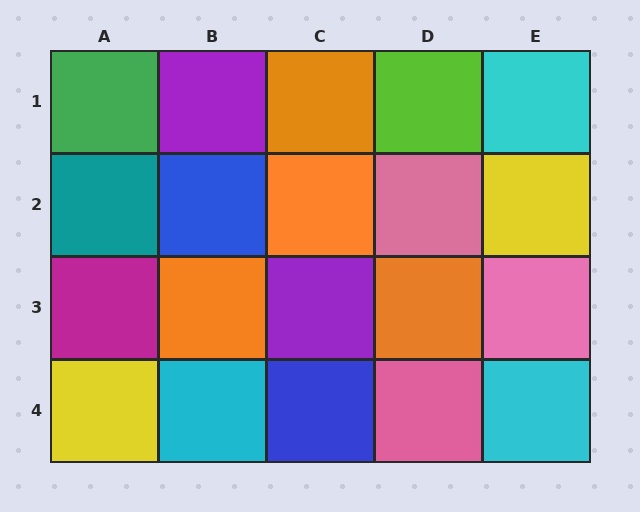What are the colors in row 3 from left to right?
Magenta, orange, purple, orange, pink.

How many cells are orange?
4 cells are orange.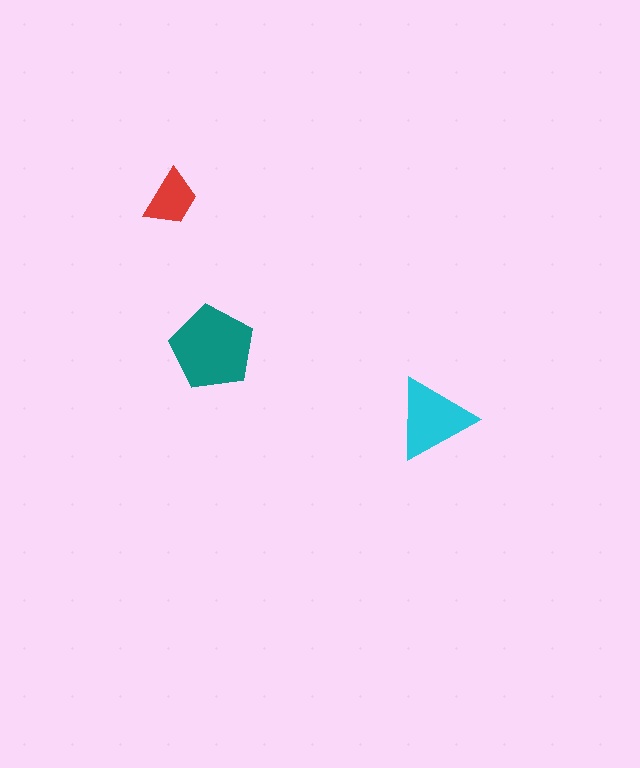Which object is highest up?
The red trapezoid is topmost.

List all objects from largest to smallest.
The teal pentagon, the cyan triangle, the red trapezoid.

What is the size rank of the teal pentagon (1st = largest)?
1st.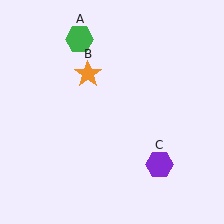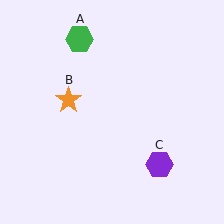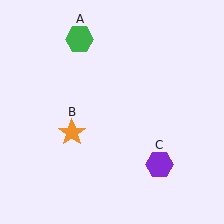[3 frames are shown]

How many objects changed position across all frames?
1 object changed position: orange star (object B).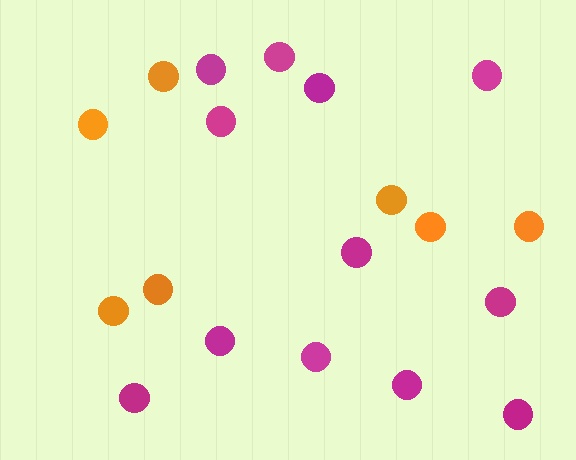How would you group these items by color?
There are 2 groups: one group of orange circles (7) and one group of magenta circles (12).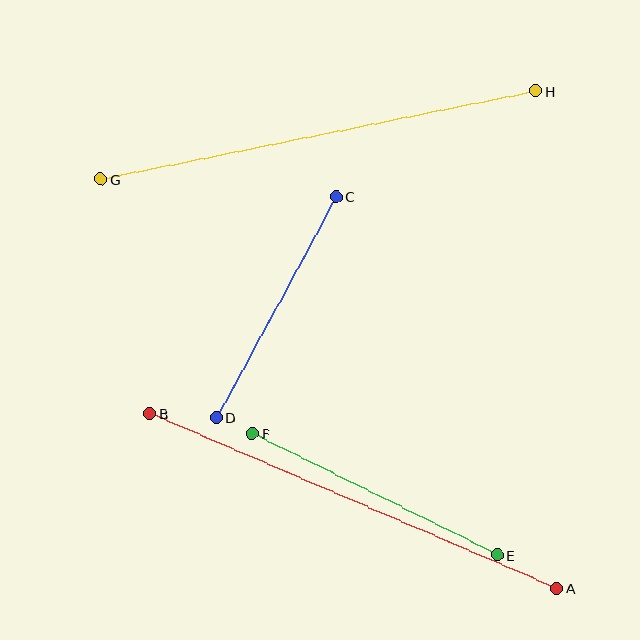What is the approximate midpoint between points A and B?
The midpoint is at approximately (353, 501) pixels.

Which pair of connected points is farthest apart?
Points G and H are farthest apart.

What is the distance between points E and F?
The distance is approximately 274 pixels.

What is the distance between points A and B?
The distance is approximately 443 pixels.